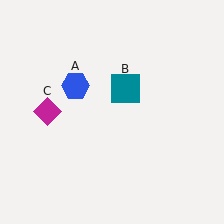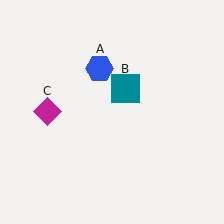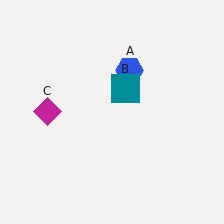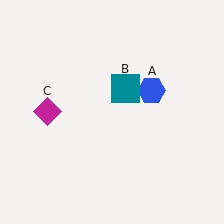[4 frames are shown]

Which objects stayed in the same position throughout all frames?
Teal square (object B) and magenta diamond (object C) remained stationary.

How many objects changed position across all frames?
1 object changed position: blue hexagon (object A).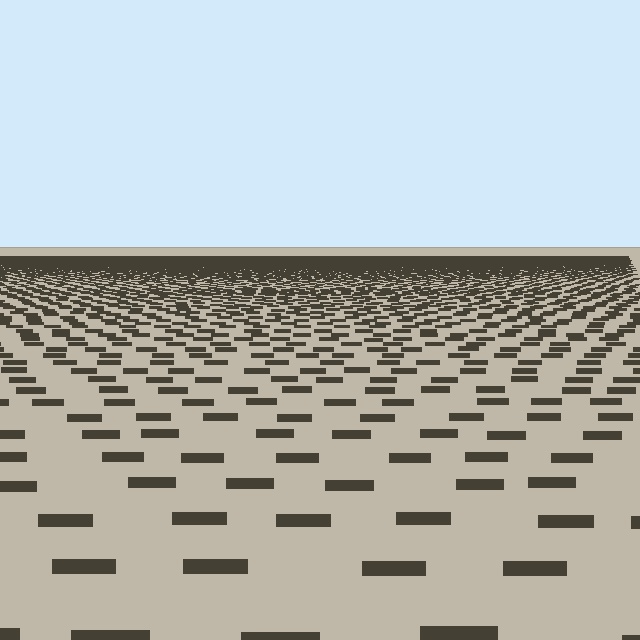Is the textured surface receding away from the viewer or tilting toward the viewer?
The surface is receding away from the viewer. Texture elements get smaller and denser toward the top.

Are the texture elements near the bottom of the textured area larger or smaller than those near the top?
Larger. Near the bottom, elements are closer to the viewer and appear at a bigger on-screen size.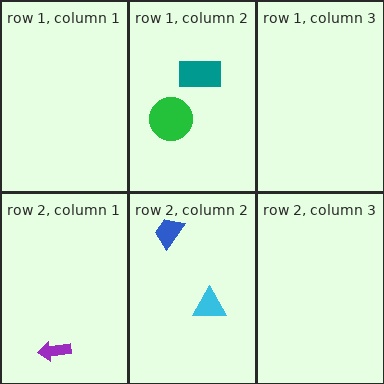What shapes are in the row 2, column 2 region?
The cyan triangle, the blue trapezoid.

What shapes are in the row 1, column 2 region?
The teal rectangle, the green circle.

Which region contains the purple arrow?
The row 2, column 1 region.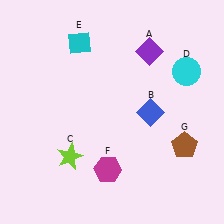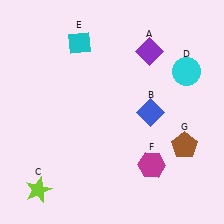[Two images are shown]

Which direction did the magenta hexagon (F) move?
The magenta hexagon (F) moved right.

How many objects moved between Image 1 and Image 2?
2 objects moved between the two images.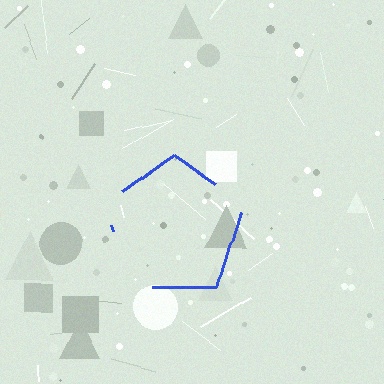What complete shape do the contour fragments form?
The contour fragments form a pentagon.